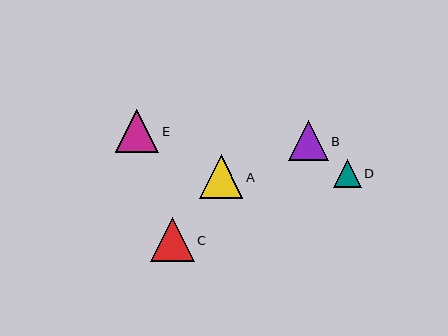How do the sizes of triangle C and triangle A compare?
Triangle C and triangle A are approximately the same size.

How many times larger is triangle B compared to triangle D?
Triangle B is approximately 1.4 times the size of triangle D.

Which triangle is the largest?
Triangle C is the largest with a size of approximately 44 pixels.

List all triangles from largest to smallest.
From largest to smallest: C, E, A, B, D.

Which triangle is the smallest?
Triangle D is the smallest with a size of approximately 28 pixels.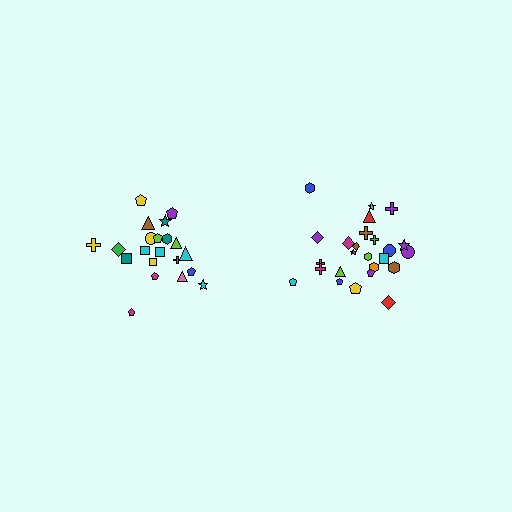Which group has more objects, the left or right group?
The right group.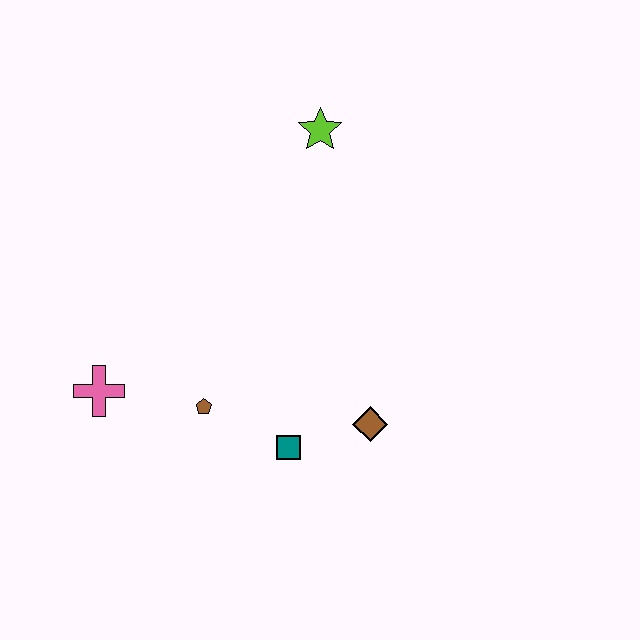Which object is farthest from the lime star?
The pink cross is farthest from the lime star.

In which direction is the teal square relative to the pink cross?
The teal square is to the right of the pink cross.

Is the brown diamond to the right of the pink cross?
Yes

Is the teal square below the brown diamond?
Yes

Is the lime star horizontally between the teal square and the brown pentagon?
No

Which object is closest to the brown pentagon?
The teal square is closest to the brown pentagon.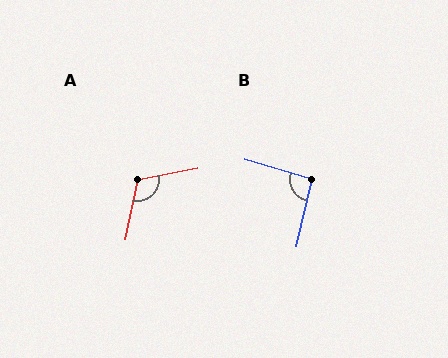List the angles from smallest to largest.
B (93°), A (113°).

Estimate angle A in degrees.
Approximately 113 degrees.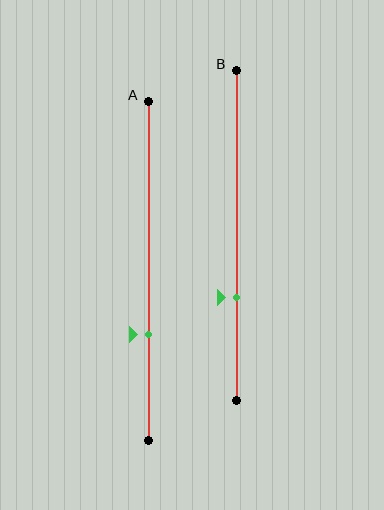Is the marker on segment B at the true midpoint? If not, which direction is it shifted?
No, the marker on segment B is shifted downward by about 19% of the segment length.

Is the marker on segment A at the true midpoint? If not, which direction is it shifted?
No, the marker on segment A is shifted downward by about 19% of the segment length.